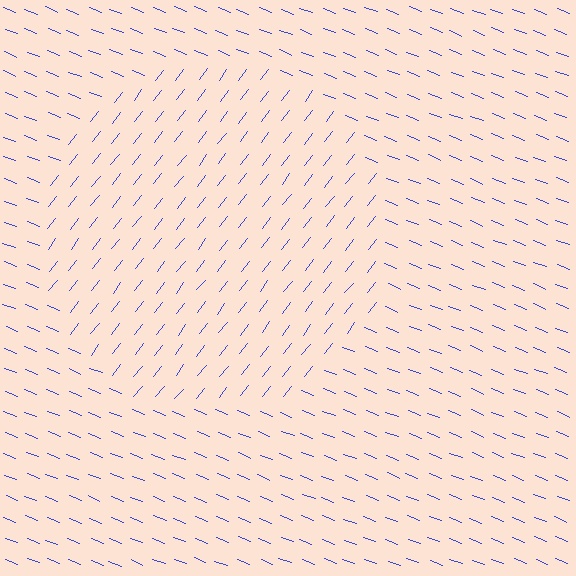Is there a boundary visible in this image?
Yes, there is a texture boundary formed by a change in line orientation.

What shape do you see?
I see a circle.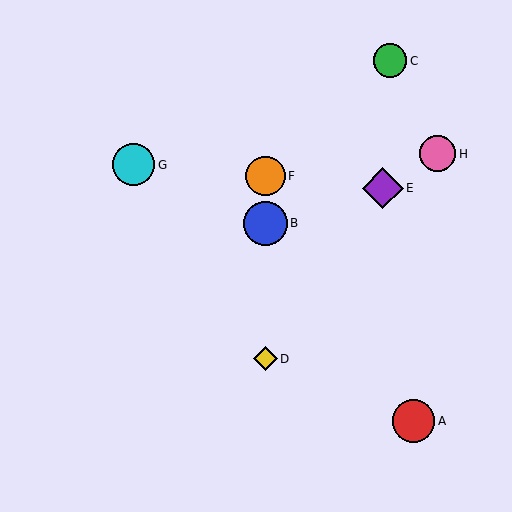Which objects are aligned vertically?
Objects B, D, F are aligned vertically.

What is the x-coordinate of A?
Object A is at x≈414.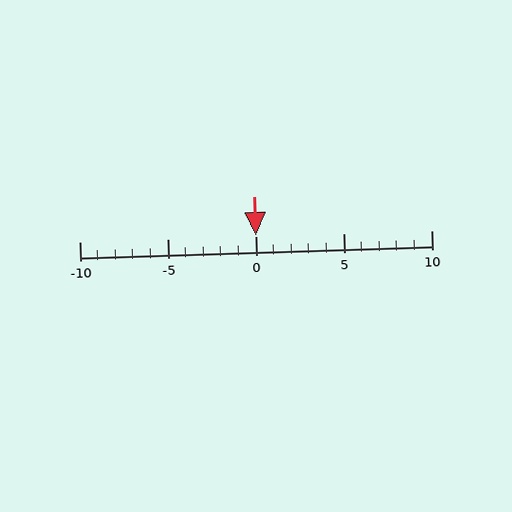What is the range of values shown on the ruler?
The ruler shows values from -10 to 10.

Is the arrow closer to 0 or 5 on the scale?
The arrow is closer to 0.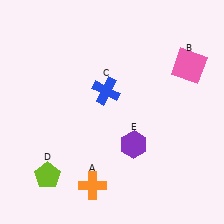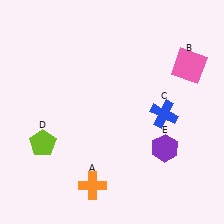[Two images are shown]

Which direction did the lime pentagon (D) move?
The lime pentagon (D) moved up.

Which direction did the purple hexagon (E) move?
The purple hexagon (E) moved right.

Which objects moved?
The objects that moved are: the blue cross (C), the lime pentagon (D), the purple hexagon (E).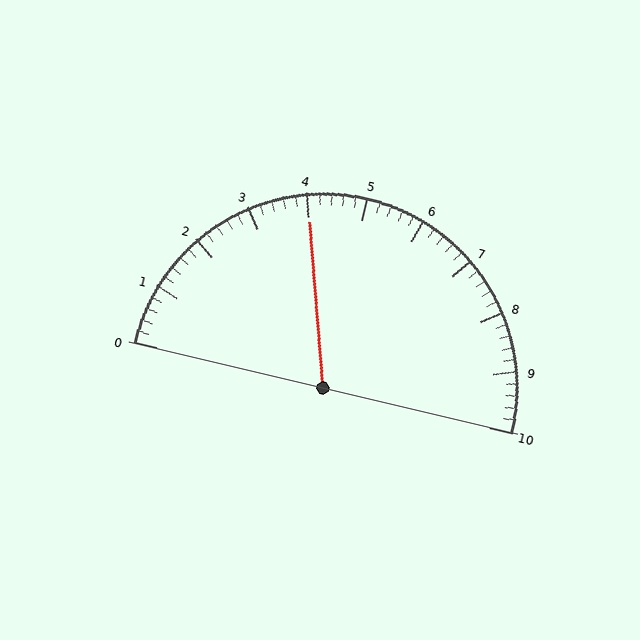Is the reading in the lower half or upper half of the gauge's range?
The reading is in the lower half of the range (0 to 10).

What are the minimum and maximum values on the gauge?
The gauge ranges from 0 to 10.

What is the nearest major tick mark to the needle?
The nearest major tick mark is 4.